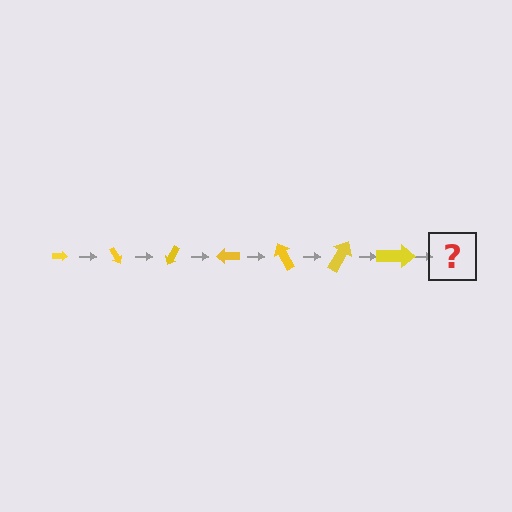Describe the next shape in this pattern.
It should be an arrow, larger than the previous one and rotated 420 degrees from the start.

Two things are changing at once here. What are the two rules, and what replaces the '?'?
The two rules are that the arrow grows larger each step and it rotates 60 degrees each step. The '?' should be an arrow, larger than the previous one and rotated 420 degrees from the start.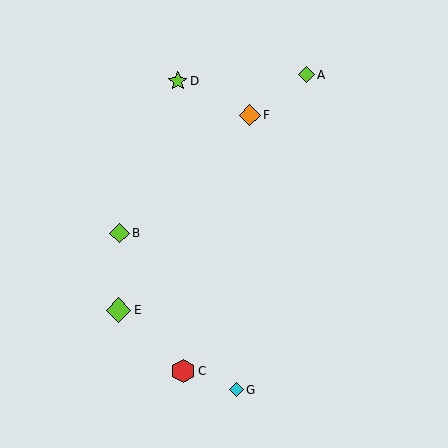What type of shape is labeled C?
Shape C is a red hexagon.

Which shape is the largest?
The lime diamond (labeled E) is the largest.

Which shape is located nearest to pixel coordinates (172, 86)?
The lime star (labeled D) at (178, 81) is nearest to that location.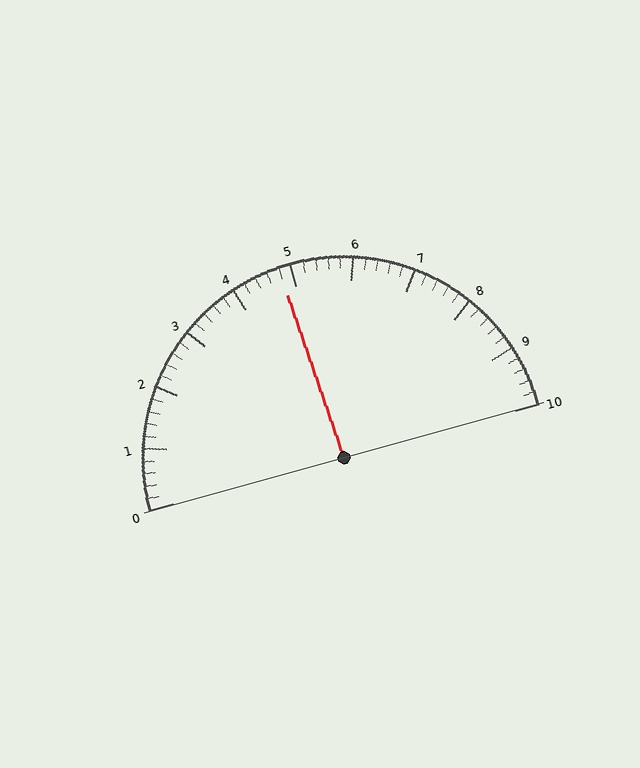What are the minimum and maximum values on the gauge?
The gauge ranges from 0 to 10.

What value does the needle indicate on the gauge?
The needle indicates approximately 4.8.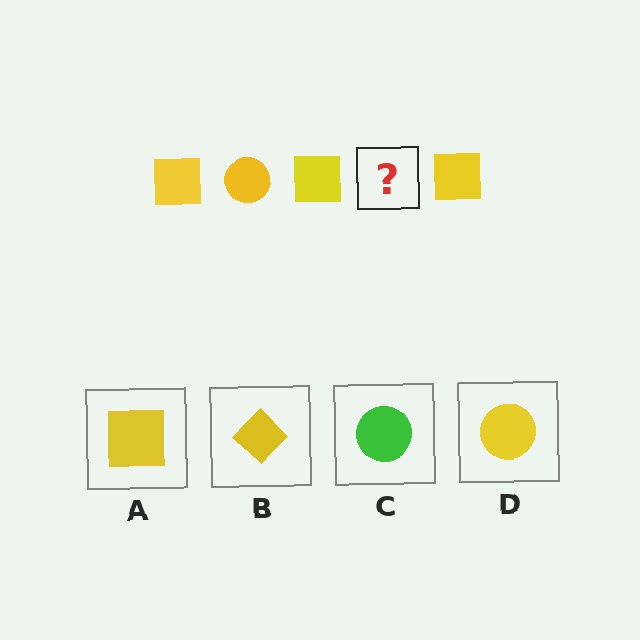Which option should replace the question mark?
Option D.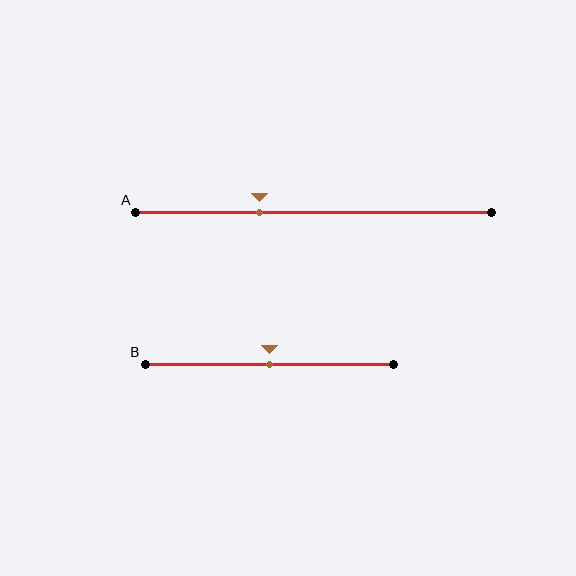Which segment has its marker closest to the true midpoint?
Segment B has its marker closest to the true midpoint.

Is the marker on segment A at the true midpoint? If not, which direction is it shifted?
No, the marker on segment A is shifted to the left by about 15% of the segment length.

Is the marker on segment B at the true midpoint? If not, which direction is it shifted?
Yes, the marker on segment B is at the true midpoint.